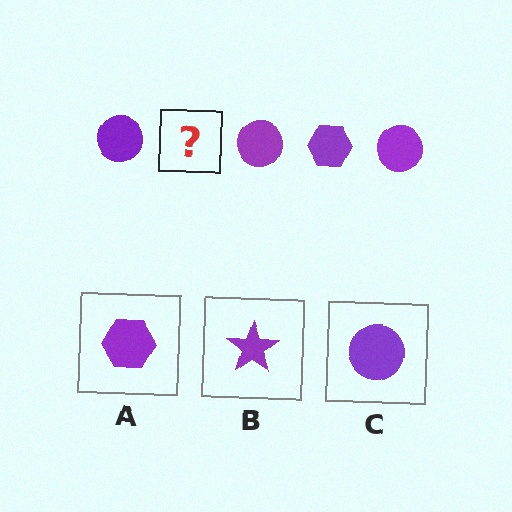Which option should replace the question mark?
Option A.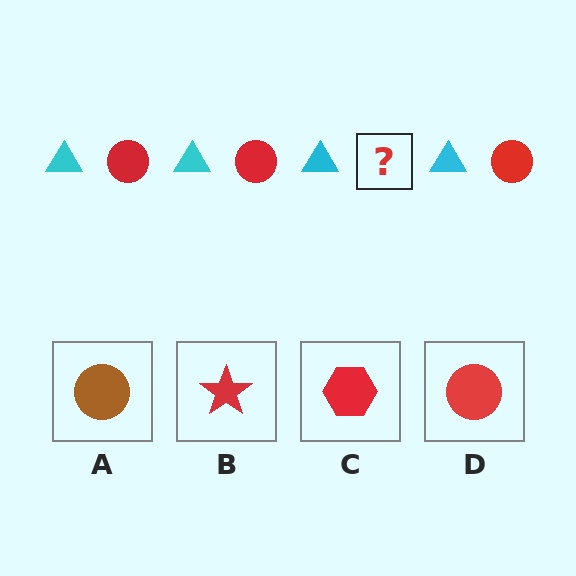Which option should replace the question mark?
Option D.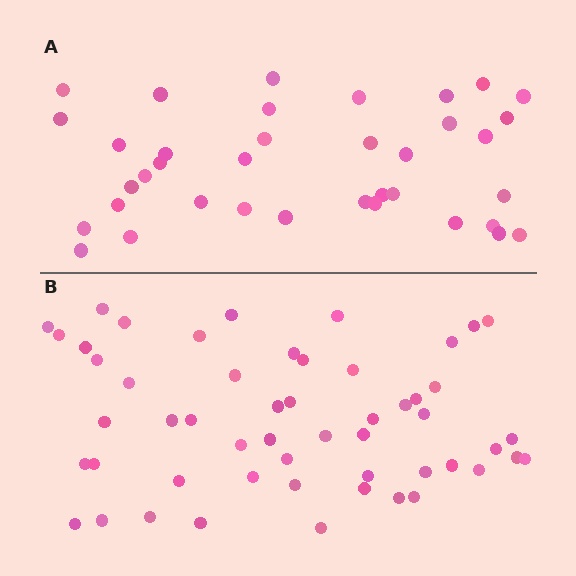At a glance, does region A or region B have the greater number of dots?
Region B (the bottom region) has more dots.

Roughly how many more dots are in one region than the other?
Region B has approximately 15 more dots than region A.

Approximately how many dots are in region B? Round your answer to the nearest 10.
About 50 dots. (The exact count is 53, which rounds to 50.)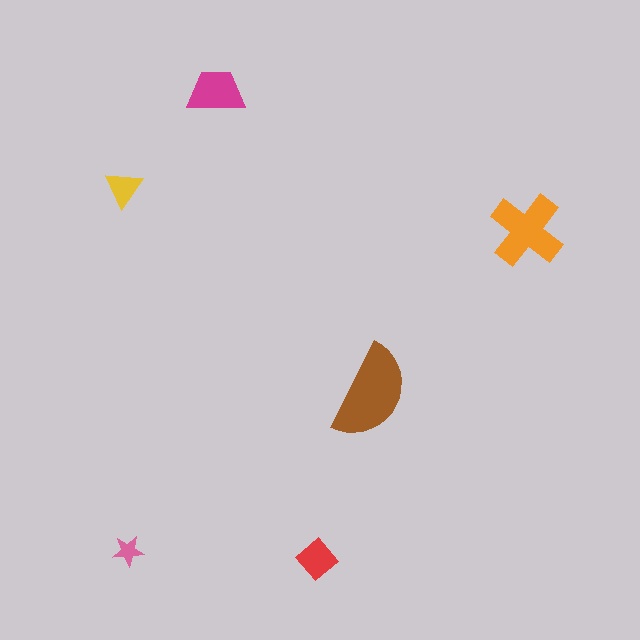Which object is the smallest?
The pink star.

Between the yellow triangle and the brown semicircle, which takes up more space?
The brown semicircle.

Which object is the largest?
The brown semicircle.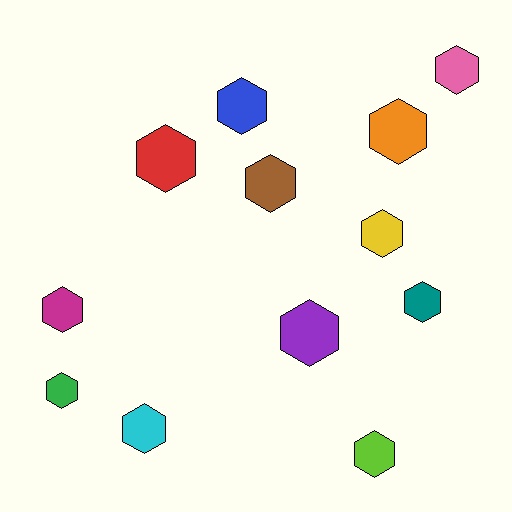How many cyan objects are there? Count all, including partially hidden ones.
There is 1 cyan object.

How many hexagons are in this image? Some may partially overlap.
There are 12 hexagons.